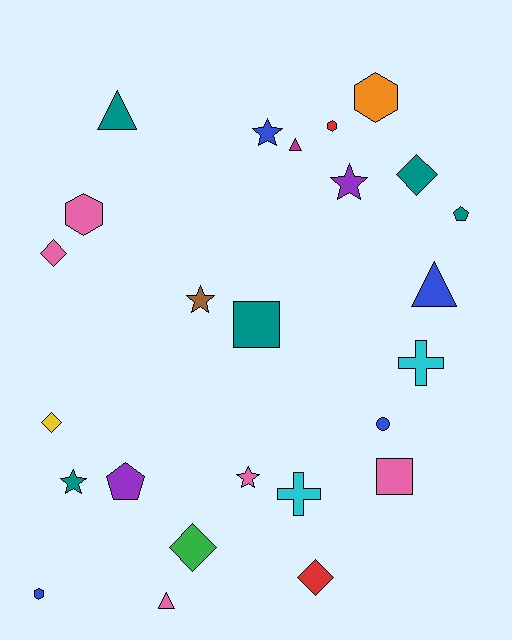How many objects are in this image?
There are 25 objects.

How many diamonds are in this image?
There are 5 diamonds.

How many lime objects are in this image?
There are no lime objects.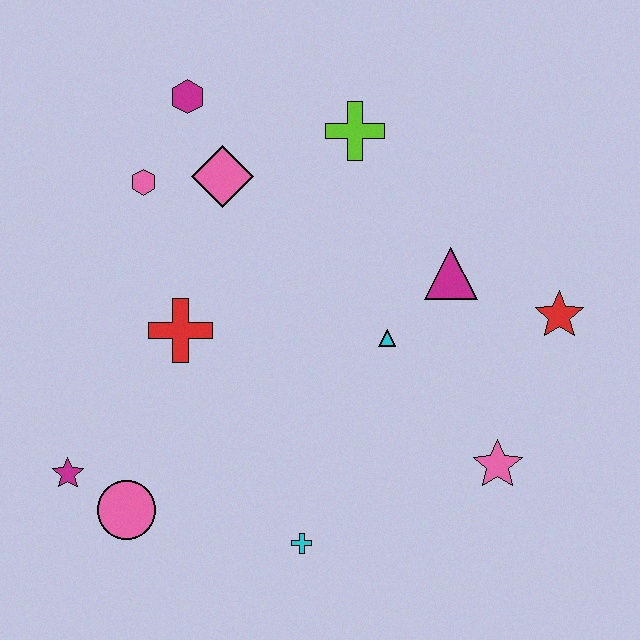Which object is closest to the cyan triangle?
The magenta triangle is closest to the cyan triangle.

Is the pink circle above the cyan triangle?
No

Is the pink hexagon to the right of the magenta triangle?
No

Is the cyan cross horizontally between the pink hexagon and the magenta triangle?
Yes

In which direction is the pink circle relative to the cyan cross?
The pink circle is to the left of the cyan cross.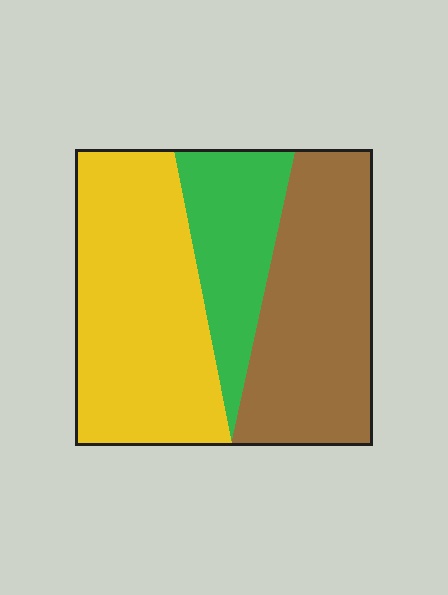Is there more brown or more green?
Brown.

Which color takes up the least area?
Green, at roughly 20%.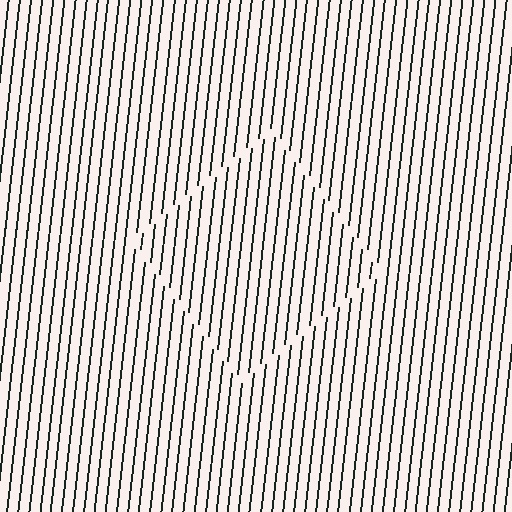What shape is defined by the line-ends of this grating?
An illusory square. The interior of the shape contains the same grating, shifted by half a period — the contour is defined by the phase discontinuity where line-ends from the inner and outer gratings abut.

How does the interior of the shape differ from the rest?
The interior of the shape contains the same grating, shifted by half a period — the contour is defined by the phase discontinuity where line-ends from the inner and outer gratings abut.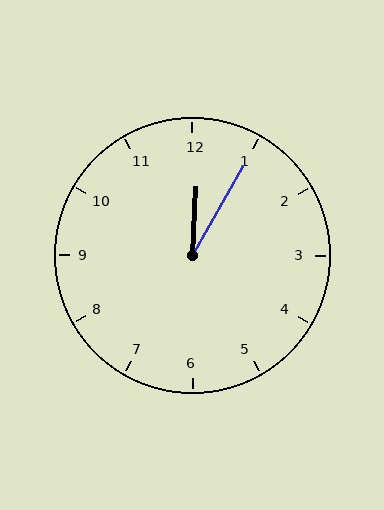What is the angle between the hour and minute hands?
Approximately 28 degrees.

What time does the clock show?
12:05.